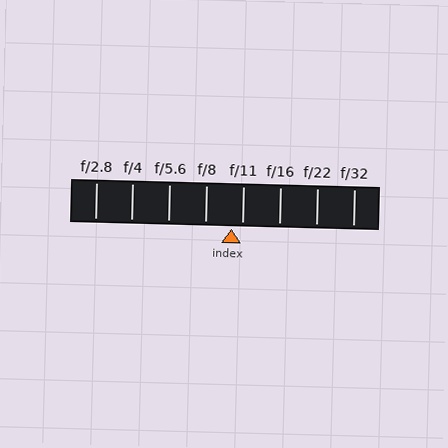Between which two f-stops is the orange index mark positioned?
The index mark is between f/8 and f/11.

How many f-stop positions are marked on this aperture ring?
There are 8 f-stop positions marked.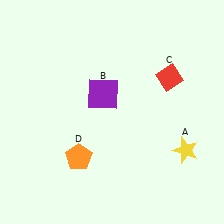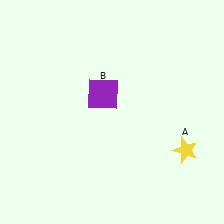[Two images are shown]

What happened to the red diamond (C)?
The red diamond (C) was removed in Image 2. It was in the top-right area of Image 1.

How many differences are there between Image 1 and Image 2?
There are 2 differences between the two images.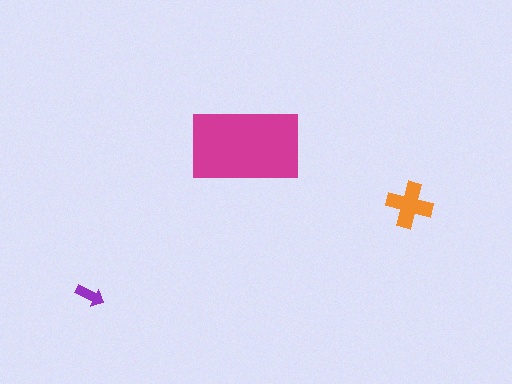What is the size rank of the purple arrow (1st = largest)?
3rd.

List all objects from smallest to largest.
The purple arrow, the orange cross, the magenta rectangle.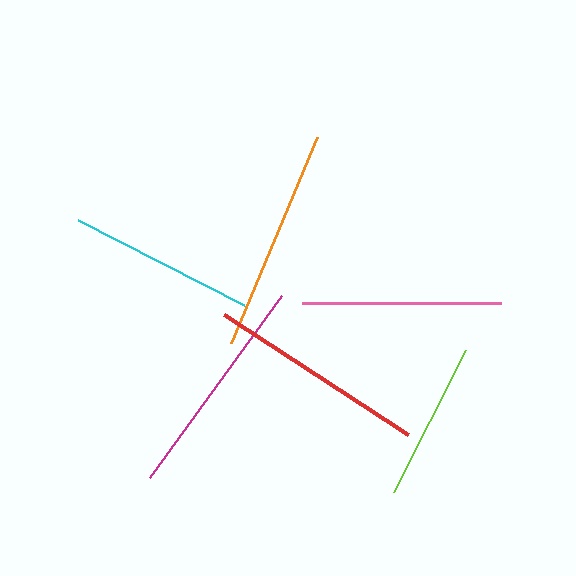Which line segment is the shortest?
The lime line is the shortest at approximately 160 pixels.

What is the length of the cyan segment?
The cyan segment is approximately 186 pixels long.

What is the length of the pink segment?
The pink segment is approximately 199 pixels long.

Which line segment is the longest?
The magenta line is the longest at approximately 225 pixels.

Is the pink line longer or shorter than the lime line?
The pink line is longer than the lime line.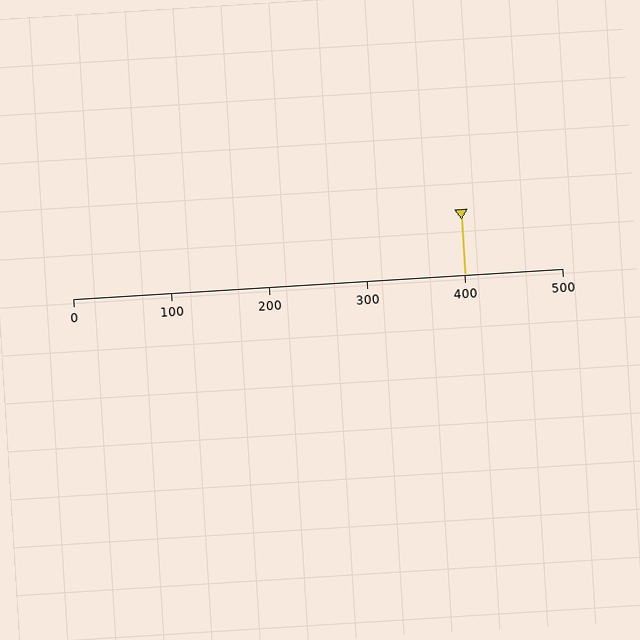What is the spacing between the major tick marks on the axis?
The major ticks are spaced 100 apart.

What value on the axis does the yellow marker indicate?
The marker indicates approximately 400.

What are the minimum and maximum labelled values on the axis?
The axis runs from 0 to 500.